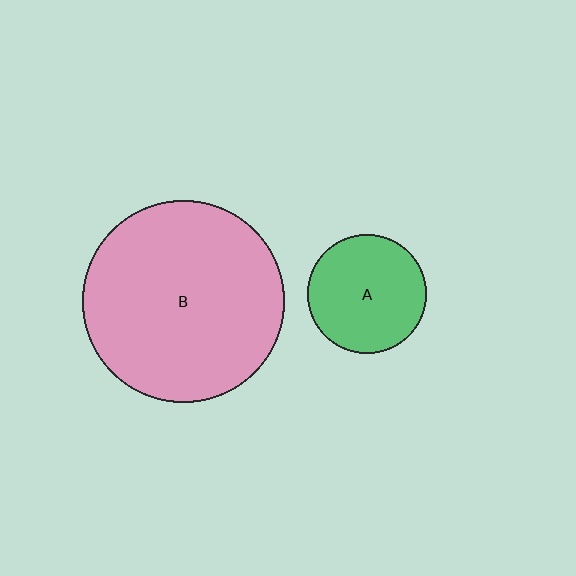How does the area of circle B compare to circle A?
Approximately 2.9 times.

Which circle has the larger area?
Circle B (pink).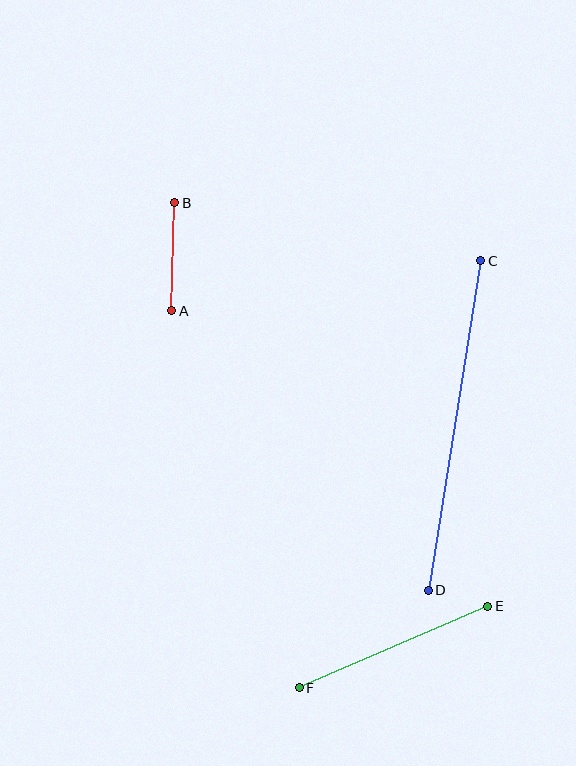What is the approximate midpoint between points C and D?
The midpoint is at approximately (455, 425) pixels.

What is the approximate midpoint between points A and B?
The midpoint is at approximately (173, 257) pixels.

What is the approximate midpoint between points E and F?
The midpoint is at approximately (393, 647) pixels.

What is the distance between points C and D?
The distance is approximately 333 pixels.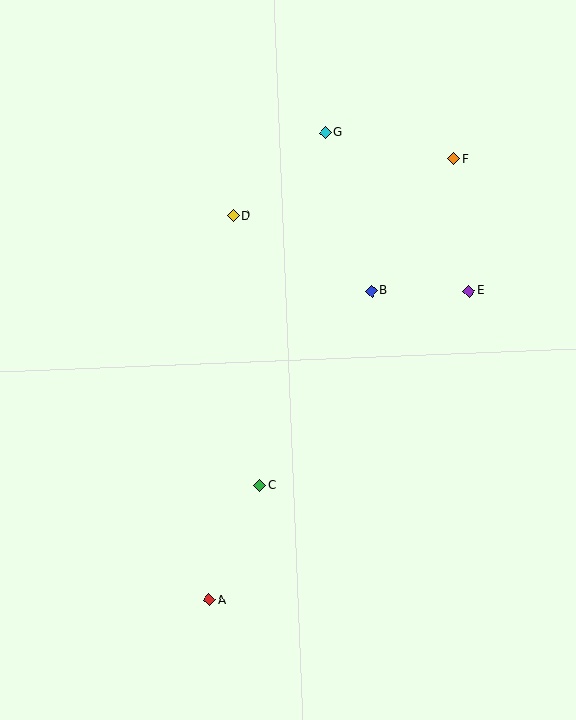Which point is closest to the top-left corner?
Point D is closest to the top-left corner.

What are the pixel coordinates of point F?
Point F is at (454, 159).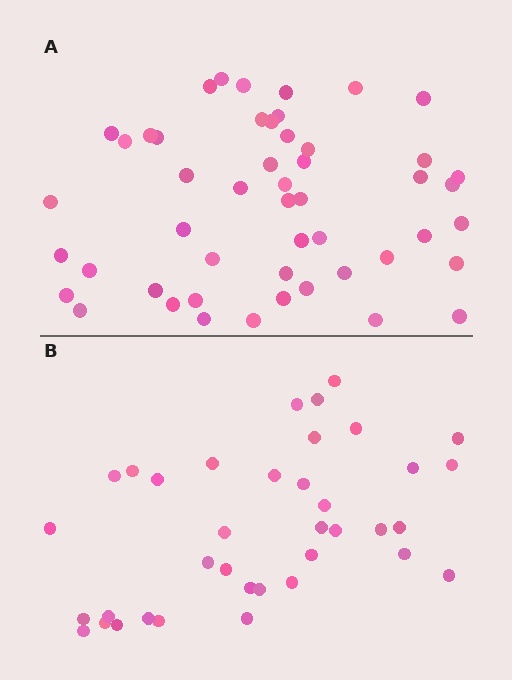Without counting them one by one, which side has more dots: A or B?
Region A (the top region) has more dots.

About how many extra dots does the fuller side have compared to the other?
Region A has approximately 15 more dots than region B.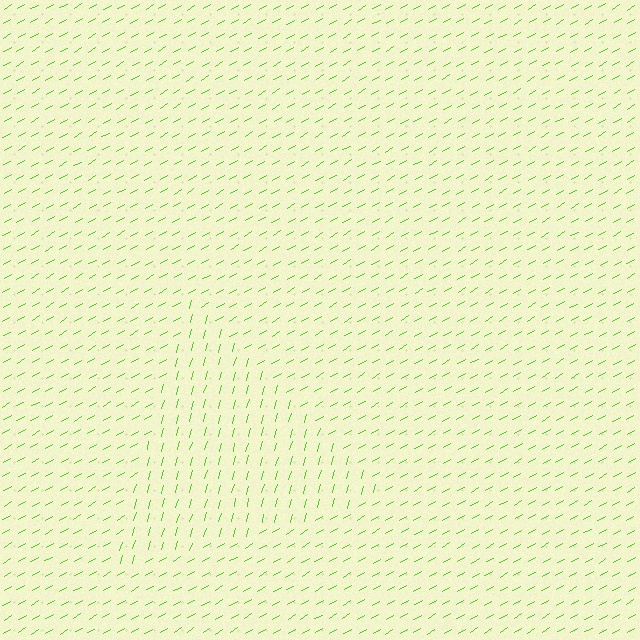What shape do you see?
I see a triangle.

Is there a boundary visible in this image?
Yes, there is a texture boundary formed by a change in line orientation.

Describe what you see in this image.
The image is filled with small lime line segments. A triangle region in the image has lines oriented differently from the surrounding lines, creating a visible texture boundary.